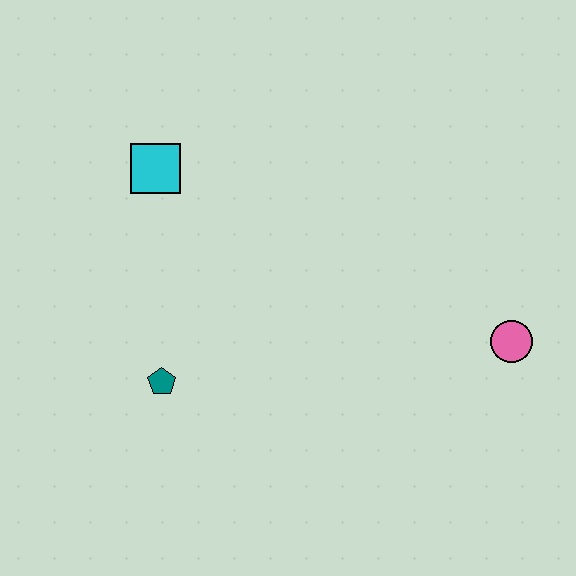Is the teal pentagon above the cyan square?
No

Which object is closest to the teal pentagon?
The cyan square is closest to the teal pentagon.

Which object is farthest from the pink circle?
The cyan square is farthest from the pink circle.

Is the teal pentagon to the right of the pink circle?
No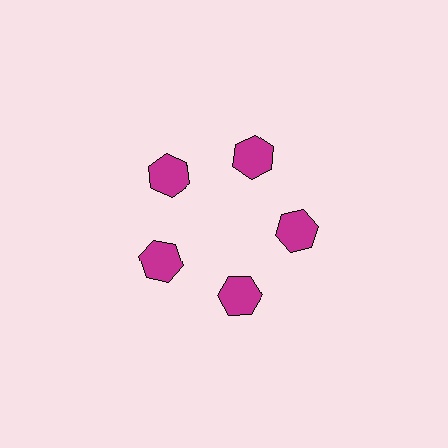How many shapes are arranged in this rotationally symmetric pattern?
There are 5 shapes, arranged in 5 groups of 1.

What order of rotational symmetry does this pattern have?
This pattern has 5-fold rotational symmetry.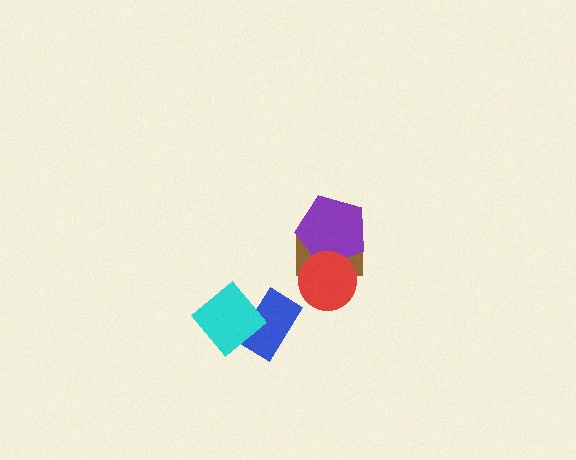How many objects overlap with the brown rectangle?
2 objects overlap with the brown rectangle.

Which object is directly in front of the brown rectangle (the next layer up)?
The purple pentagon is directly in front of the brown rectangle.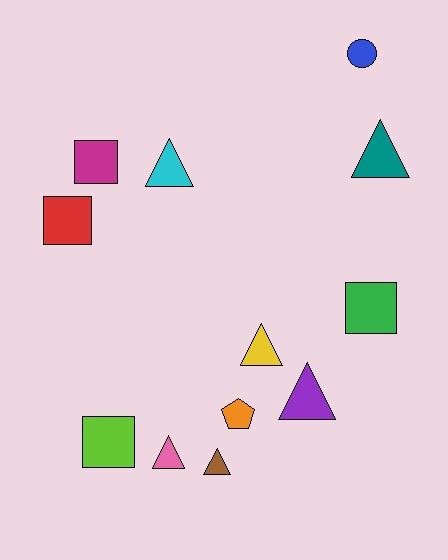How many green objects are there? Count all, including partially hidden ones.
There is 1 green object.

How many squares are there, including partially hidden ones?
There are 4 squares.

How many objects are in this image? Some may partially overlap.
There are 12 objects.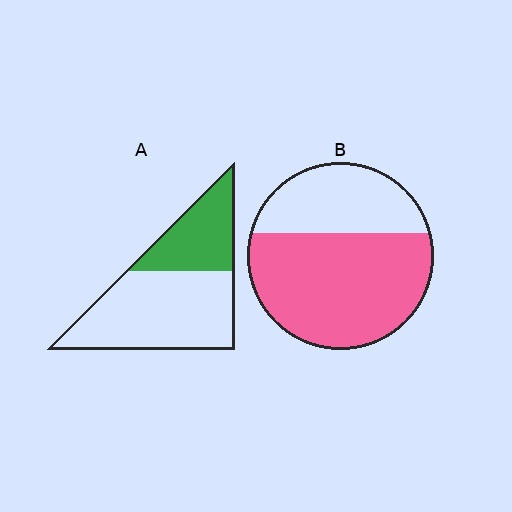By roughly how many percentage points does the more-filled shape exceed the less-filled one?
By roughly 30 percentage points (B over A).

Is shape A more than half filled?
No.